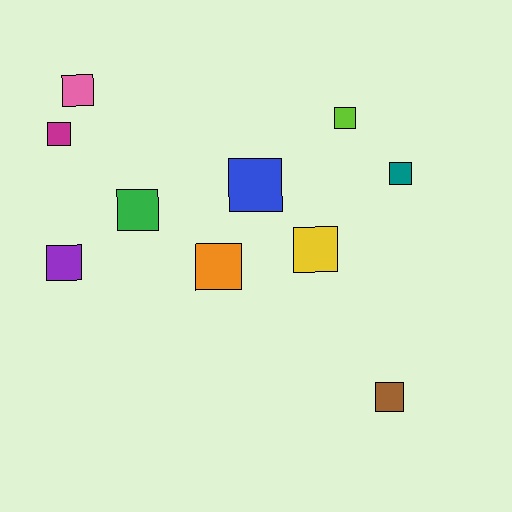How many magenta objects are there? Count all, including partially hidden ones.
There is 1 magenta object.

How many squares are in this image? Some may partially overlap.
There are 10 squares.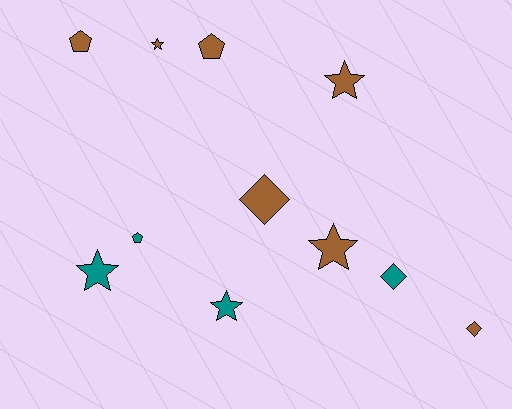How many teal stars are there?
There are 2 teal stars.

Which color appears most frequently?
Brown, with 7 objects.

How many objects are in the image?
There are 11 objects.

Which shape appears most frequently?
Star, with 5 objects.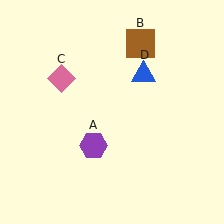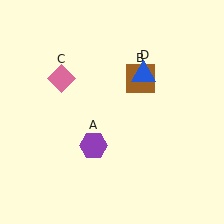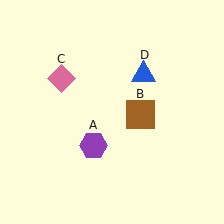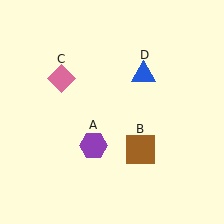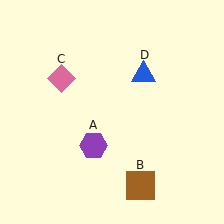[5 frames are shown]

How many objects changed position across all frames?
1 object changed position: brown square (object B).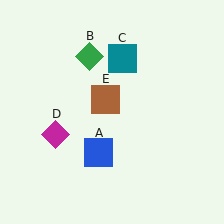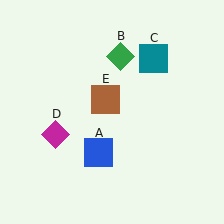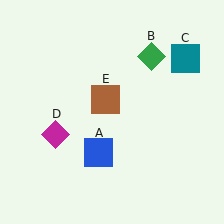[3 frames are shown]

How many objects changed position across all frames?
2 objects changed position: green diamond (object B), teal square (object C).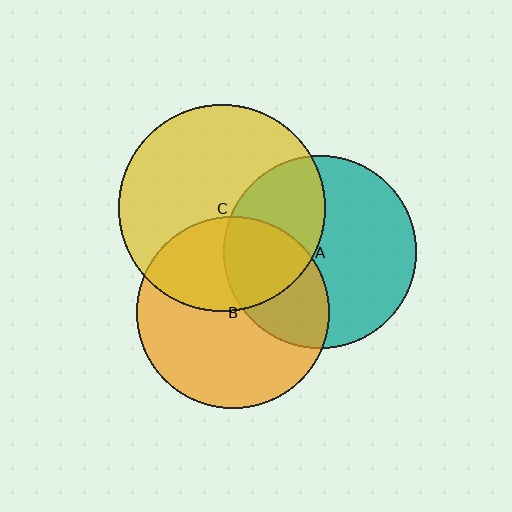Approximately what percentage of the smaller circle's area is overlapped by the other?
Approximately 35%.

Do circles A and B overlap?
Yes.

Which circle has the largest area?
Circle C (yellow).